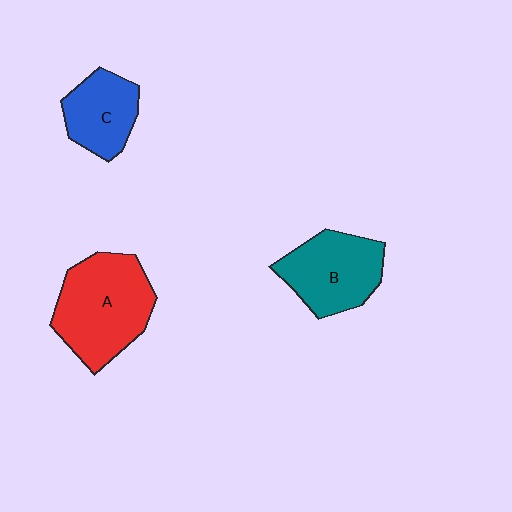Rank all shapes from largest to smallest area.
From largest to smallest: A (red), B (teal), C (blue).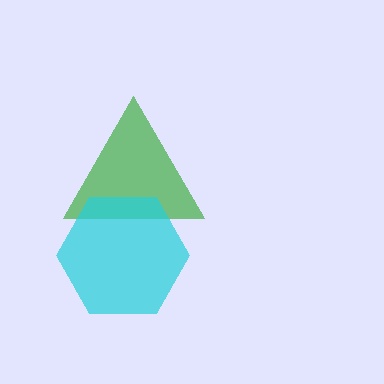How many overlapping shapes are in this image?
There are 2 overlapping shapes in the image.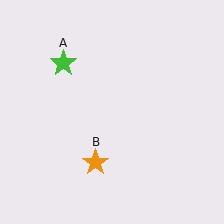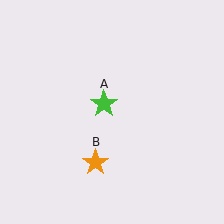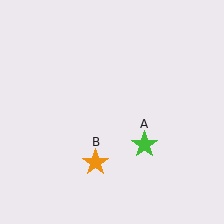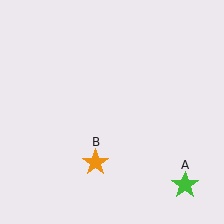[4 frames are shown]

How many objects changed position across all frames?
1 object changed position: green star (object A).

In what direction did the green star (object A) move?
The green star (object A) moved down and to the right.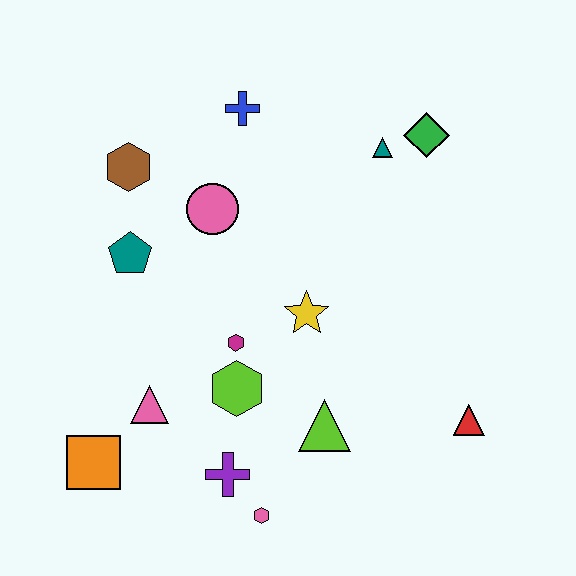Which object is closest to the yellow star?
The magenta hexagon is closest to the yellow star.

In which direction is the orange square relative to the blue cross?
The orange square is below the blue cross.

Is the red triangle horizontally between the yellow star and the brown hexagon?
No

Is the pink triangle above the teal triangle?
No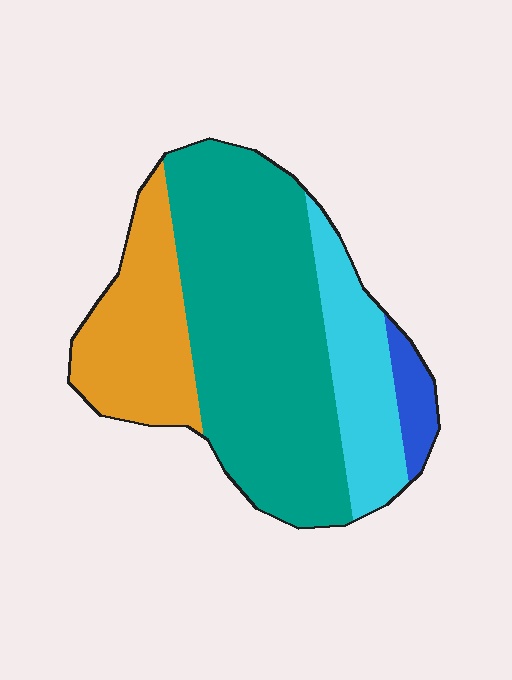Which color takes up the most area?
Teal, at roughly 55%.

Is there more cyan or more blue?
Cyan.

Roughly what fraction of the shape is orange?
Orange takes up between a sixth and a third of the shape.